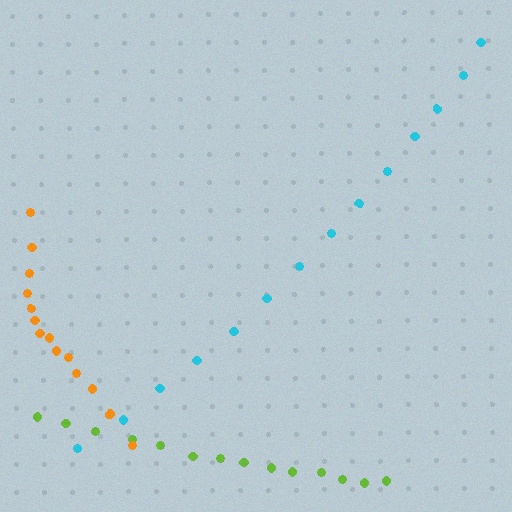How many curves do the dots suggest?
There are 3 distinct paths.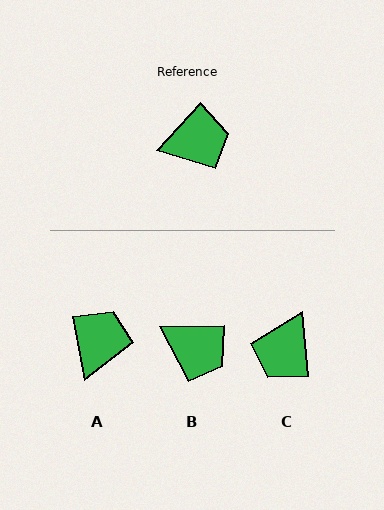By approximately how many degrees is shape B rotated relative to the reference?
Approximately 45 degrees clockwise.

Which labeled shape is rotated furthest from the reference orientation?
C, about 131 degrees away.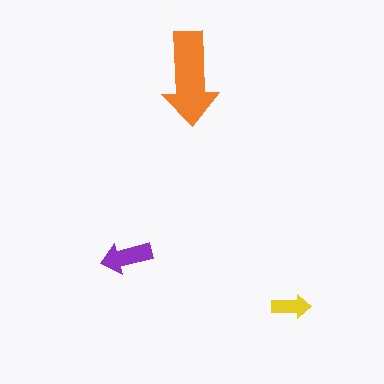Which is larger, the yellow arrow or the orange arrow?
The orange one.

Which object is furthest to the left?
The purple arrow is leftmost.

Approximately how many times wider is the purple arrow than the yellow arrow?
About 1.5 times wider.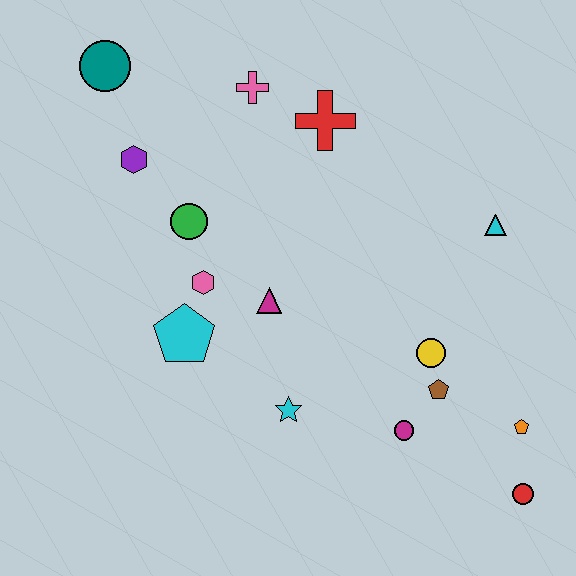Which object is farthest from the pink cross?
The red circle is farthest from the pink cross.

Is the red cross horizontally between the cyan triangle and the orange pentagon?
No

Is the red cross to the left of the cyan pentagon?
No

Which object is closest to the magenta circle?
The brown pentagon is closest to the magenta circle.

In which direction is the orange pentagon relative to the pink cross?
The orange pentagon is below the pink cross.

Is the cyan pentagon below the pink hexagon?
Yes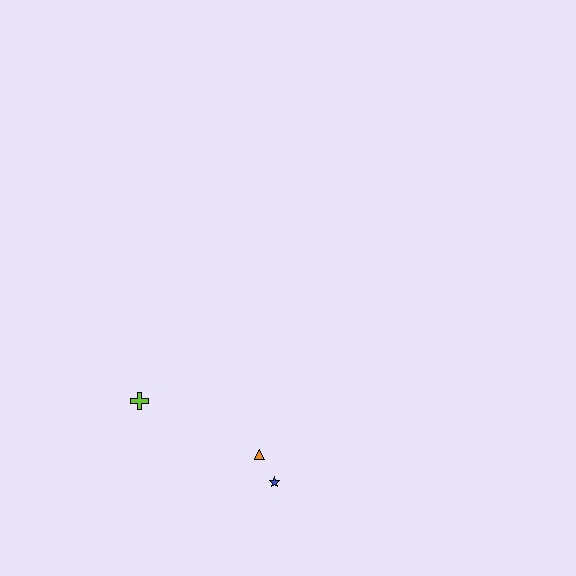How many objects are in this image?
There are 3 objects.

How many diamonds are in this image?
There are no diamonds.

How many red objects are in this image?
There are no red objects.